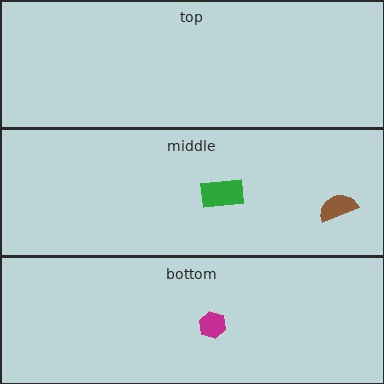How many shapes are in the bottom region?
1.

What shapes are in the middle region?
The brown semicircle, the green rectangle.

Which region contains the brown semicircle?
The middle region.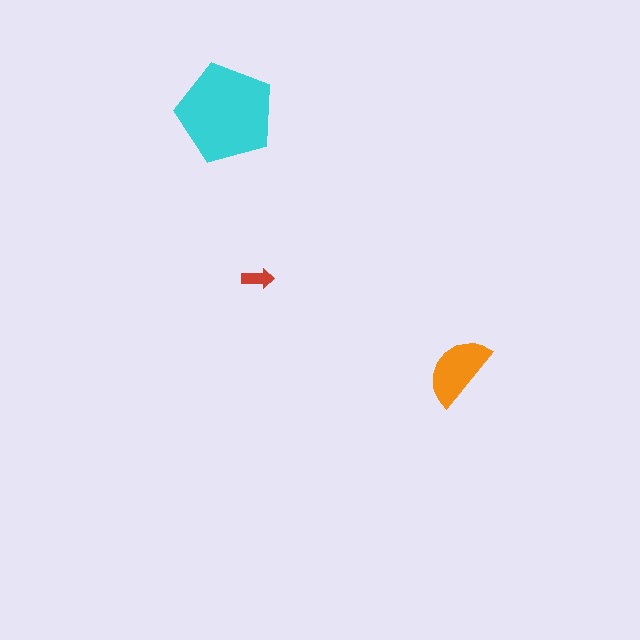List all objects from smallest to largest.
The red arrow, the orange semicircle, the cyan pentagon.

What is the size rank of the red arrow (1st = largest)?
3rd.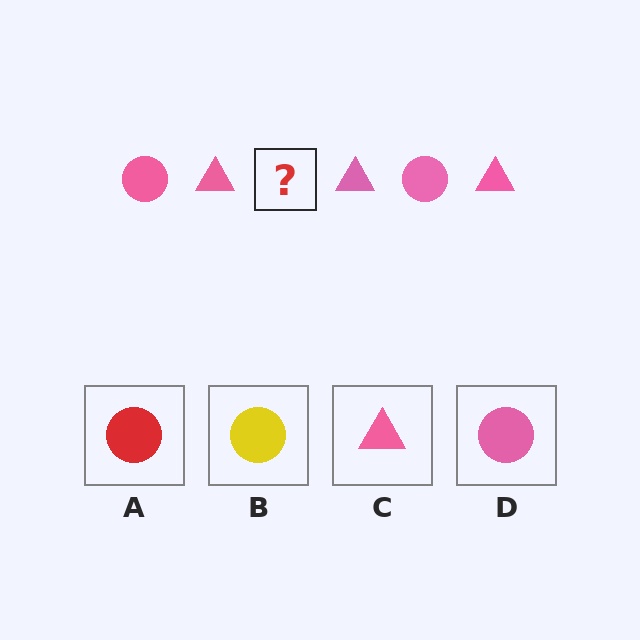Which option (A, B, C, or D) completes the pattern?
D.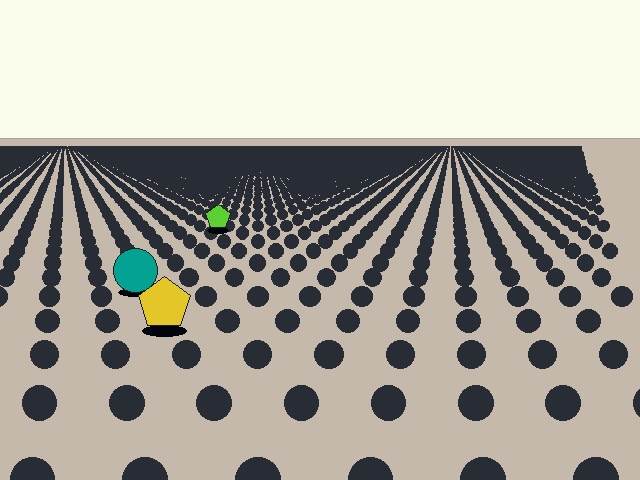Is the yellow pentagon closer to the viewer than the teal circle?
Yes. The yellow pentagon is closer — you can tell from the texture gradient: the ground texture is coarser near it.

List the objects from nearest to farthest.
From nearest to farthest: the yellow pentagon, the teal circle, the lime pentagon.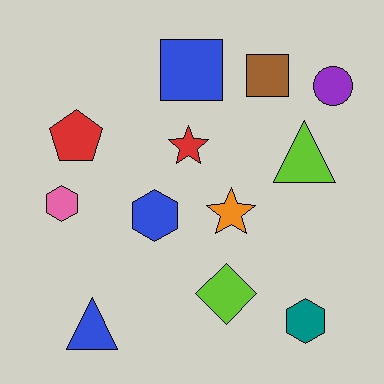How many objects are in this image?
There are 12 objects.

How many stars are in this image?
There are 2 stars.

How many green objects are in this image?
There are no green objects.